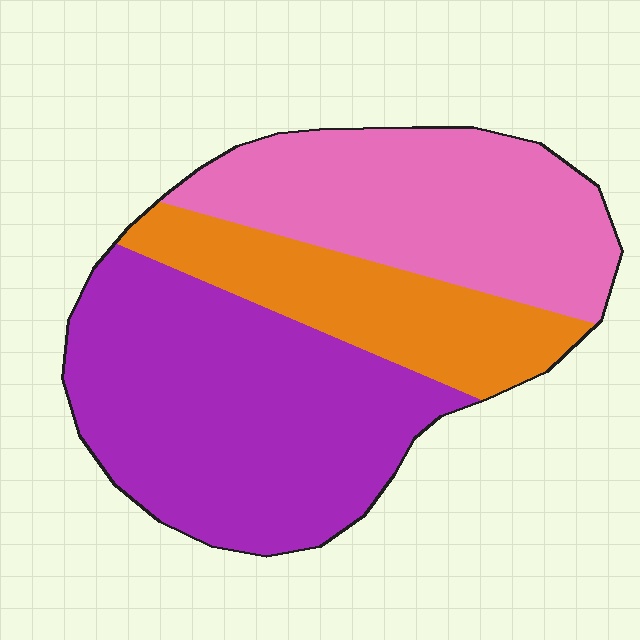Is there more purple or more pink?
Purple.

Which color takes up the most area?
Purple, at roughly 45%.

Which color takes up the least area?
Orange, at roughly 20%.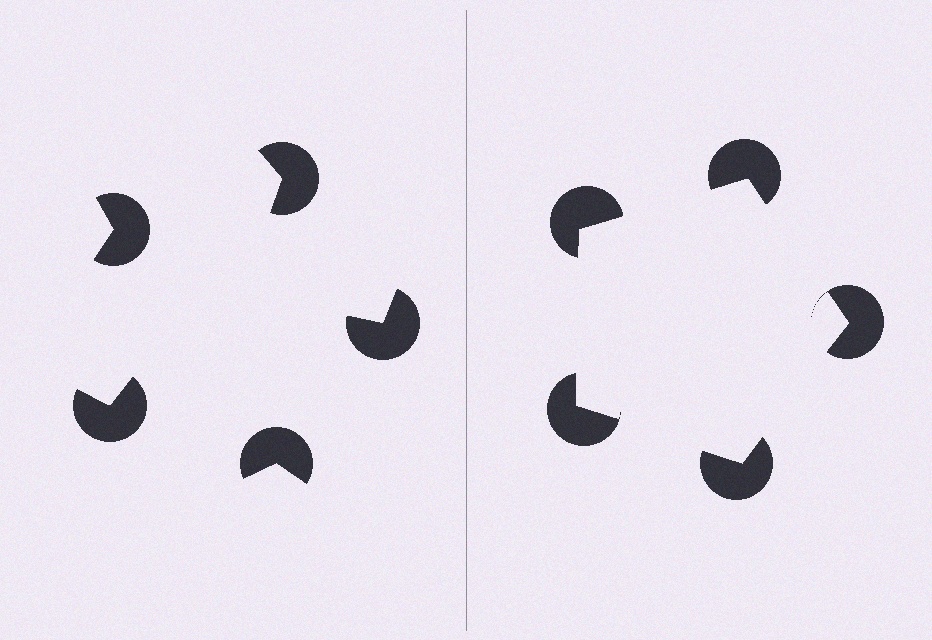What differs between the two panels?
The pac-man discs are positioned identically on both sides; only the wedge orientations differ. On the right they align to a pentagon; on the left they are misaligned.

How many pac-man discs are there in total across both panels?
10 — 5 on each side.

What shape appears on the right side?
An illusory pentagon.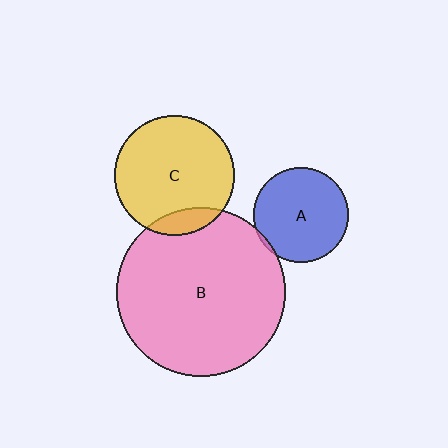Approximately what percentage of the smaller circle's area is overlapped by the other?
Approximately 10%.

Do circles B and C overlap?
Yes.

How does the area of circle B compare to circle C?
Approximately 2.0 times.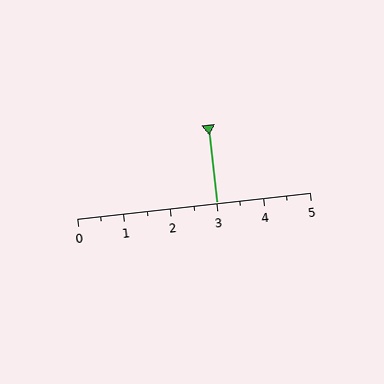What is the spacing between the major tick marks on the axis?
The major ticks are spaced 1 apart.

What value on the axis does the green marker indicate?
The marker indicates approximately 3.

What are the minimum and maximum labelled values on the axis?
The axis runs from 0 to 5.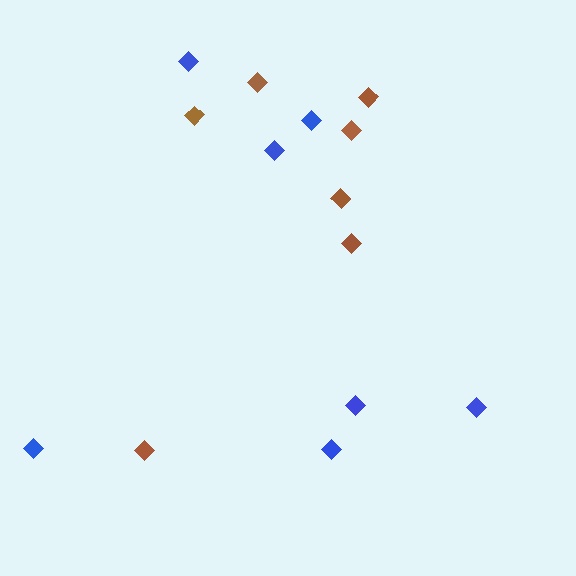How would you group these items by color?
There are 2 groups: one group of blue diamonds (7) and one group of brown diamonds (7).